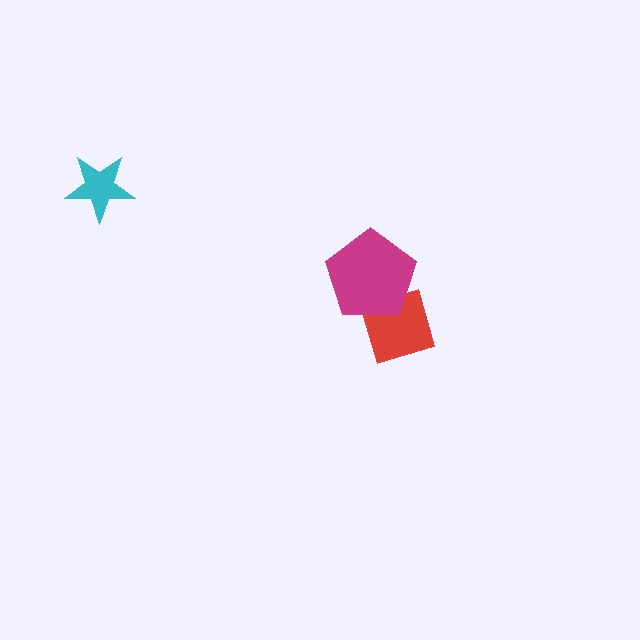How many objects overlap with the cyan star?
0 objects overlap with the cyan star.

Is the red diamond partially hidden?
Yes, it is partially covered by another shape.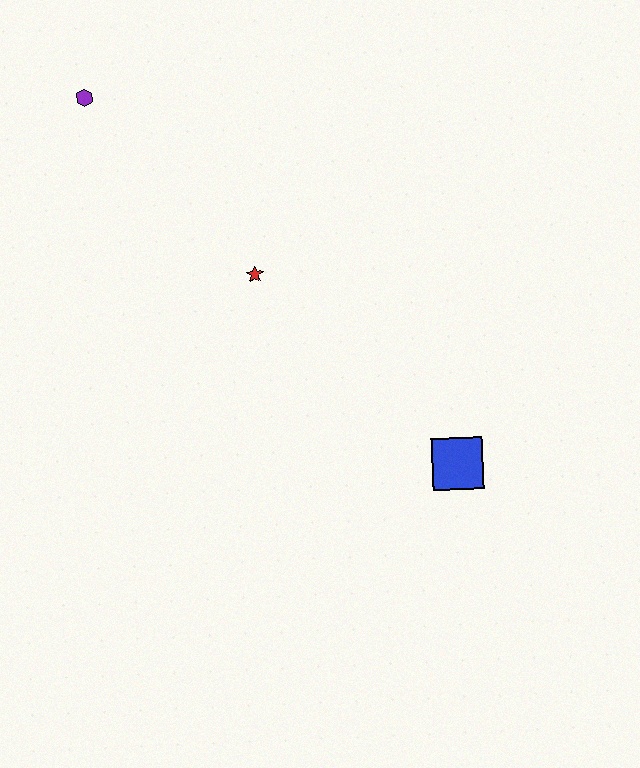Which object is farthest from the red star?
The blue square is farthest from the red star.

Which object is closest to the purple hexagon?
The red star is closest to the purple hexagon.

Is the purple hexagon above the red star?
Yes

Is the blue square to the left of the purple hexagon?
No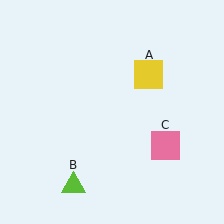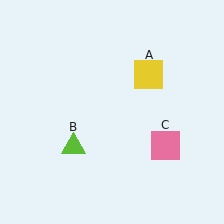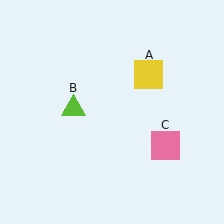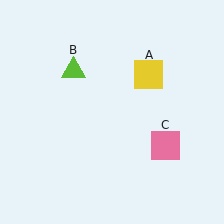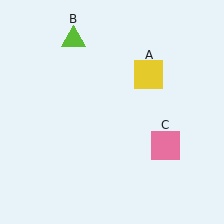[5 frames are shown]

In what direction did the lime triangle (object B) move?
The lime triangle (object B) moved up.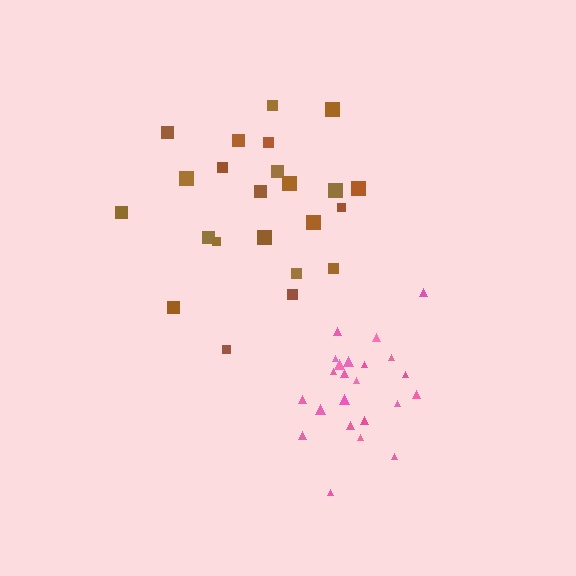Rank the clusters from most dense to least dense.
pink, brown.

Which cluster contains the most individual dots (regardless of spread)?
Pink (23).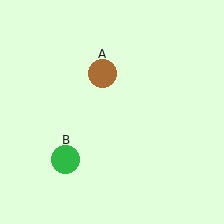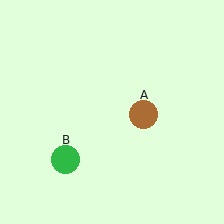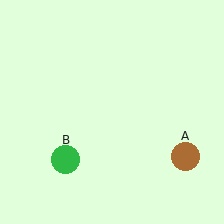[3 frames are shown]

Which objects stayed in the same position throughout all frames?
Green circle (object B) remained stationary.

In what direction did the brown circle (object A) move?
The brown circle (object A) moved down and to the right.